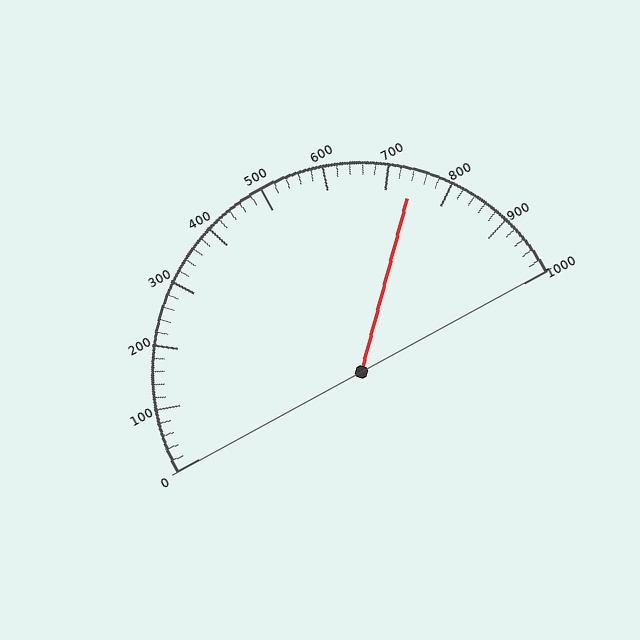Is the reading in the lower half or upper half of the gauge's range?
The reading is in the upper half of the range (0 to 1000).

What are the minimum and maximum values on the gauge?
The gauge ranges from 0 to 1000.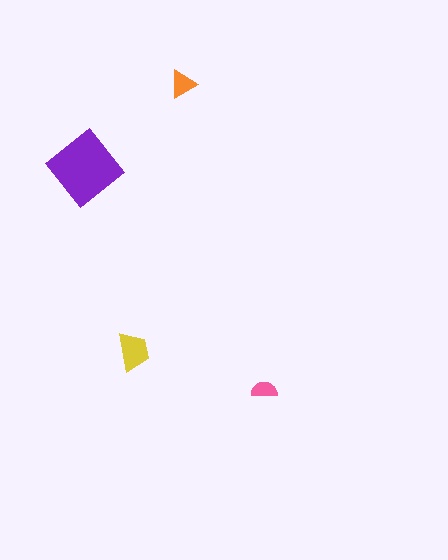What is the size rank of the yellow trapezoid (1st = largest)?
2nd.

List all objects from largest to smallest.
The purple diamond, the yellow trapezoid, the orange triangle, the pink semicircle.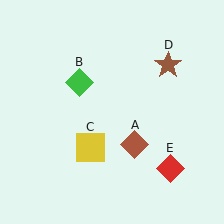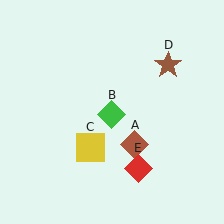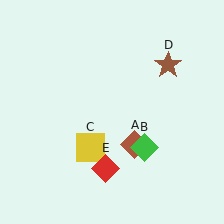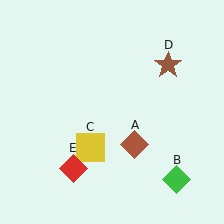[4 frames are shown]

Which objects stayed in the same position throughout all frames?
Brown diamond (object A) and yellow square (object C) and brown star (object D) remained stationary.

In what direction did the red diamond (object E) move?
The red diamond (object E) moved left.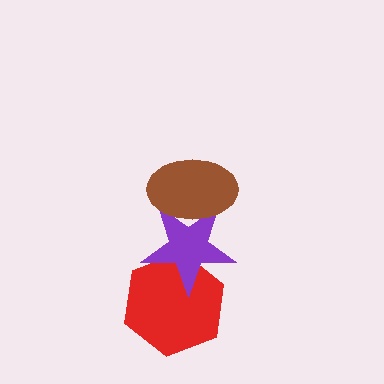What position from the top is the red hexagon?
The red hexagon is 3rd from the top.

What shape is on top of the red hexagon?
The purple star is on top of the red hexagon.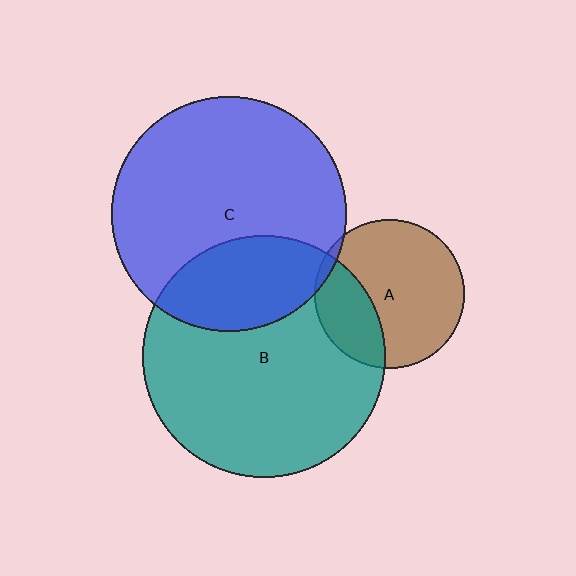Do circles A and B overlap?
Yes.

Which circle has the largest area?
Circle B (teal).